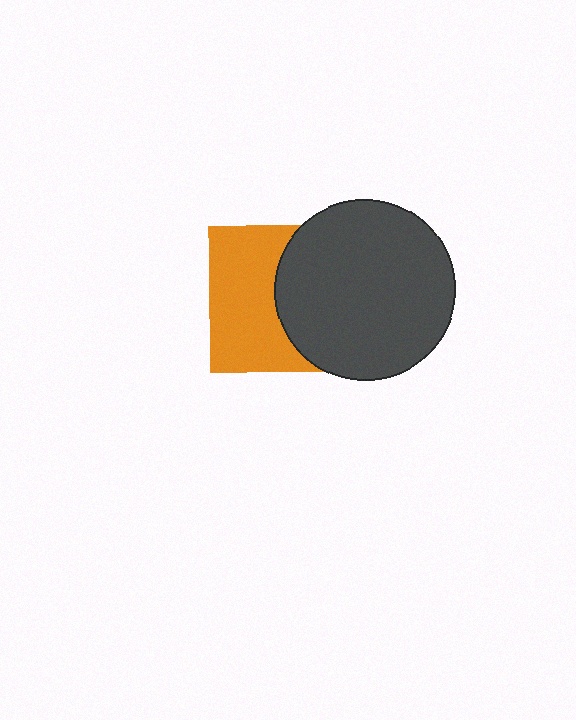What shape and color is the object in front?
The object in front is a dark gray circle.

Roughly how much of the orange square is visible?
About half of it is visible (roughly 52%).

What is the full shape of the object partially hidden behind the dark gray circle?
The partially hidden object is an orange square.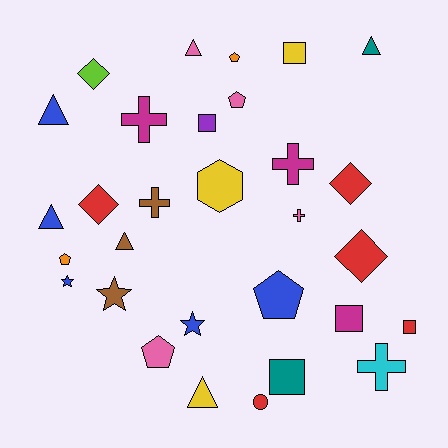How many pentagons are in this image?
There are 5 pentagons.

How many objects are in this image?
There are 30 objects.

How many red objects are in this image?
There are 5 red objects.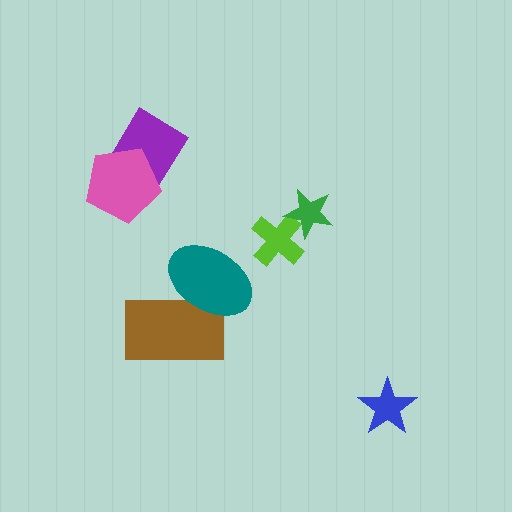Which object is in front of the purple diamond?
The pink pentagon is in front of the purple diamond.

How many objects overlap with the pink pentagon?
1 object overlaps with the pink pentagon.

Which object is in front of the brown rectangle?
The teal ellipse is in front of the brown rectangle.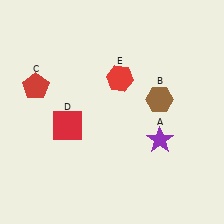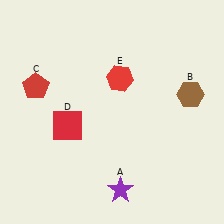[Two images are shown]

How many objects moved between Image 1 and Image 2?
2 objects moved between the two images.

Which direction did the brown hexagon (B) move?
The brown hexagon (B) moved right.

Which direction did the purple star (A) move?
The purple star (A) moved down.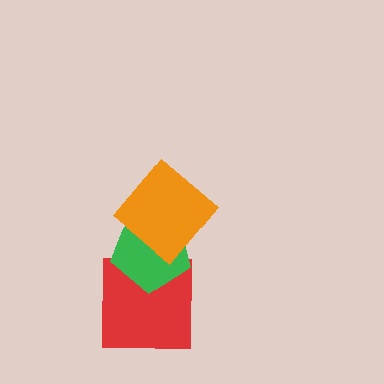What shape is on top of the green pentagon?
The orange diamond is on top of the green pentagon.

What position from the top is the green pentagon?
The green pentagon is 2nd from the top.